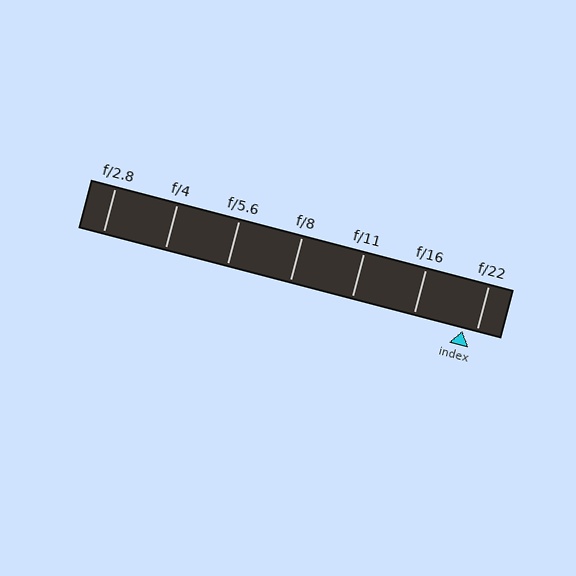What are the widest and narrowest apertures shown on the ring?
The widest aperture shown is f/2.8 and the narrowest is f/22.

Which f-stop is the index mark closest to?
The index mark is closest to f/22.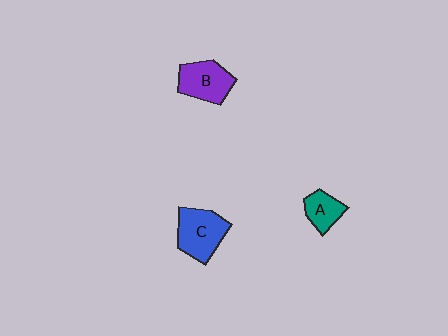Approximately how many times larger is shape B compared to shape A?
Approximately 1.5 times.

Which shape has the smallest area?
Shape A (teal).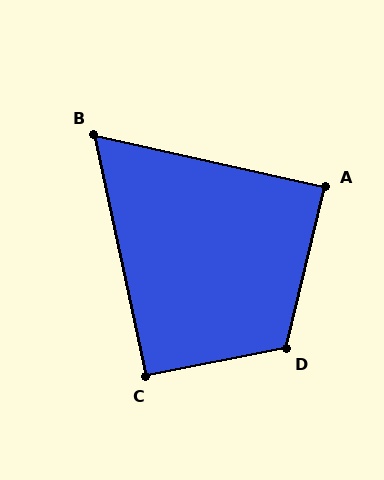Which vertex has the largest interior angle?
D, at approximately 115 degrees.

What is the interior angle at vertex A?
Approximately 89 degrees (approximately right).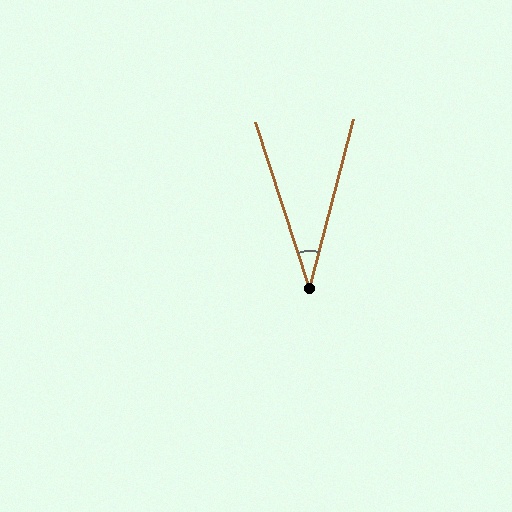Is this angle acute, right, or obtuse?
It is acute.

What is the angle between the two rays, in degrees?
Approximately 33 degrees.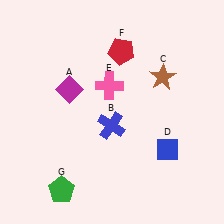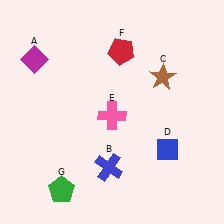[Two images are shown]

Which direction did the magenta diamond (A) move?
The magenta diamond (A) moved left.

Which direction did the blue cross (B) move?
The blue cross (B) moved down.